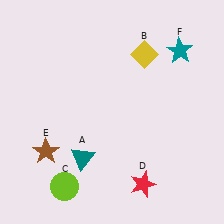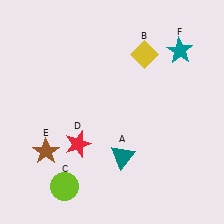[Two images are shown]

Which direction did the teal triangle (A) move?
The teal triangle (A) moved right.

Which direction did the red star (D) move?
The red star (D) moved left.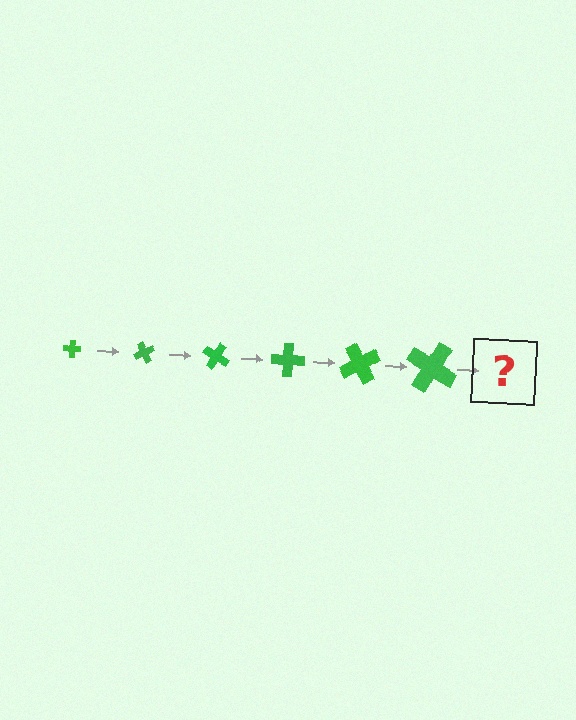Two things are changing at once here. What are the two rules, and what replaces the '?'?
The two rules are that the cross grows larger each step and it rotates 60 degrees each step. The '?' should be a cross, larger than the previous one and rotated 360 degrees from the start.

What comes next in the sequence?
The next element should be a cross, larger than the previous one and rotated 360 degrees from the start.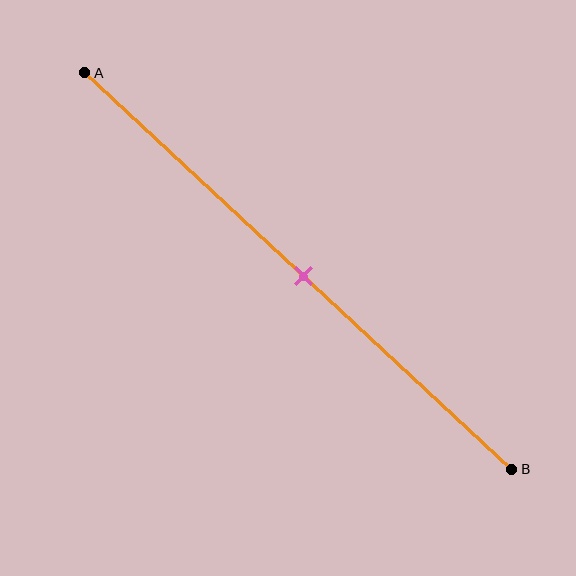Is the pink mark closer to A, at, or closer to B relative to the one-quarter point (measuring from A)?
The pink mark is closer to point B than the one-quarter point of segment AB.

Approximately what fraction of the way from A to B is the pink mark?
The pink mark is approximately 50% of the way from A to B.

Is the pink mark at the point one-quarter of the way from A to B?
No, the mark is at about 50% from A, not at the 25% one-quarter point.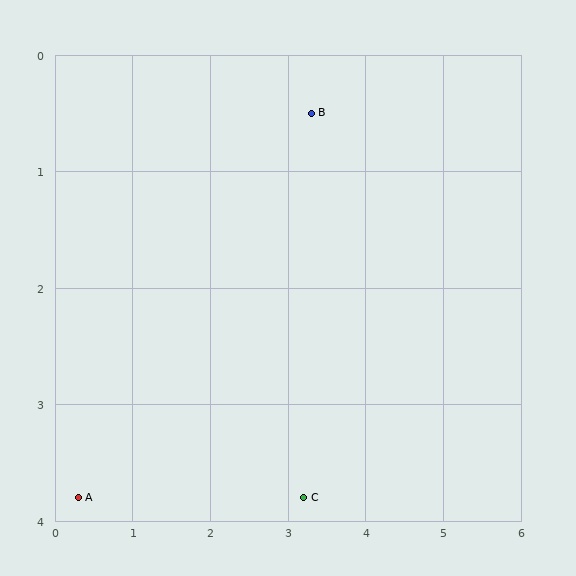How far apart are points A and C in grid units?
Points A and C are about 2.9 grid units apart.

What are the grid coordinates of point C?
Point C is at approximately (3.2, 3.8).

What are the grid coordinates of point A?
Point A is at approximately (0.3, 3.8).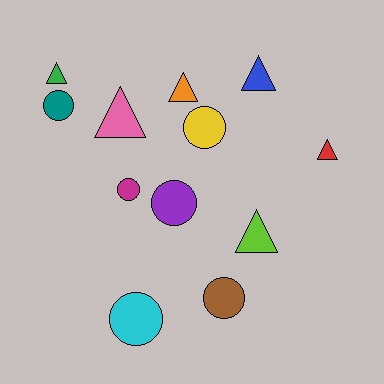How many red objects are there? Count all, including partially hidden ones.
There is 1 red object.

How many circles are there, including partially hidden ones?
There are 6 circles.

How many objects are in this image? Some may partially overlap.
There are 12 objects.